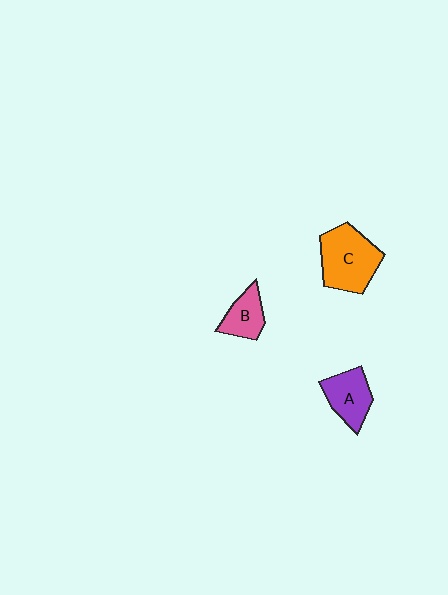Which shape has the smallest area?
Shape B (pink).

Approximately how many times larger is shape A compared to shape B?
Approximately 1.3 times.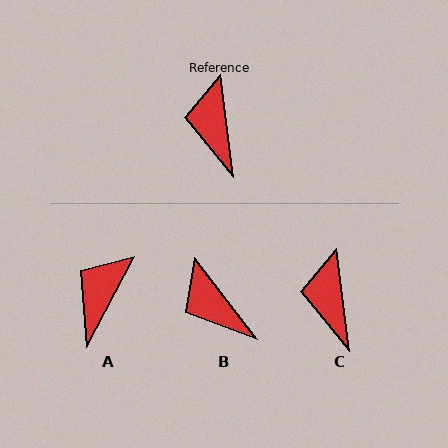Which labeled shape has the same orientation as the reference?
C.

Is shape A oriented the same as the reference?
No, it is off by about 35 degrees.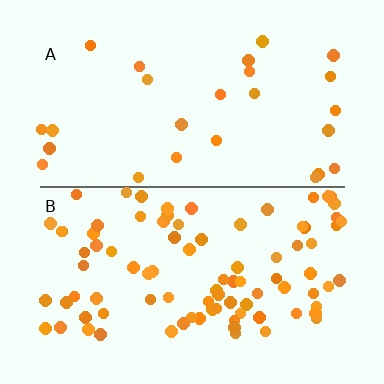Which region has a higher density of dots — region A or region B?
B (the bottom).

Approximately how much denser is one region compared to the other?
Approximately 3.3× — region B over region A.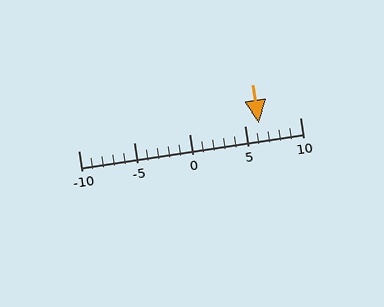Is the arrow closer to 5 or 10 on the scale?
The arrow is closer to 5.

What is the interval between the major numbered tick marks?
The major tick marks are spaced 5 units apart.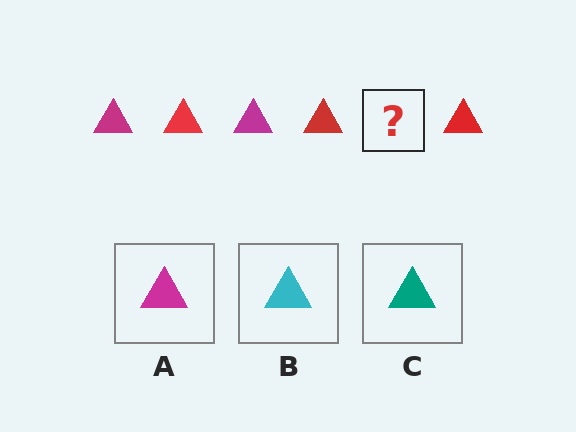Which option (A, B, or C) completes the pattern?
A.